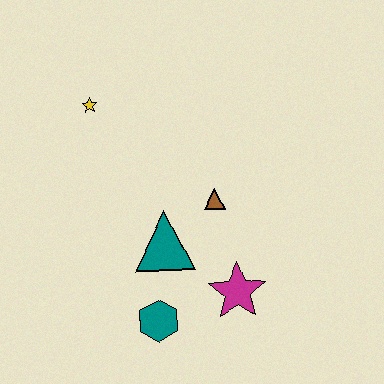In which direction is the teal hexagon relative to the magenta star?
The teal hexagon is to the left of the magenta star.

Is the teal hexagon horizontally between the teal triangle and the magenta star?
No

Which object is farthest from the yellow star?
The magenta star is farthest from the yellow star.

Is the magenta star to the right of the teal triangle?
Yes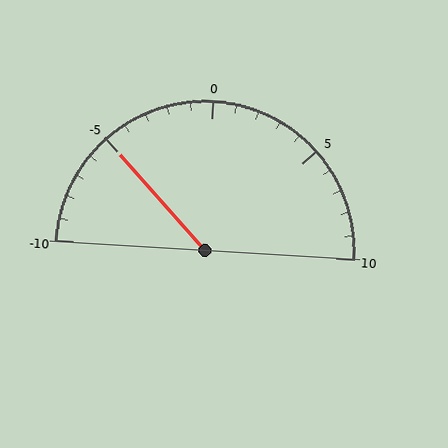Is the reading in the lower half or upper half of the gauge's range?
The reading is in the lower half of the range (-10 to 10).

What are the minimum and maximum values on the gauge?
The gauge ranges from -10 to 10.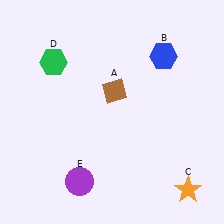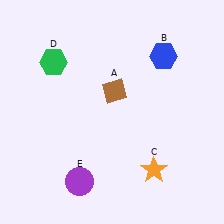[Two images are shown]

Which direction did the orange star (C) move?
The orange star (C) moved left.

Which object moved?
The orange star (C) moved left.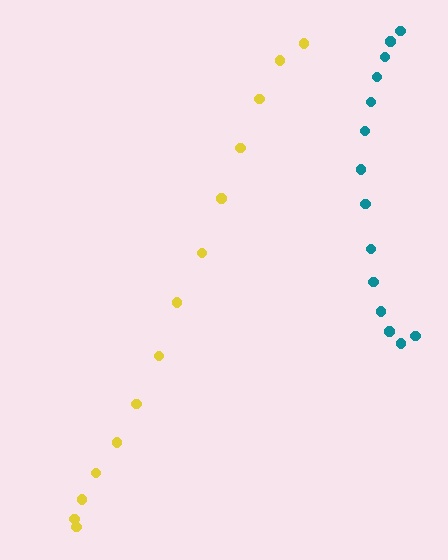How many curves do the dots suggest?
There are 2 distinct paths.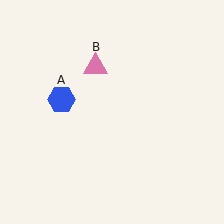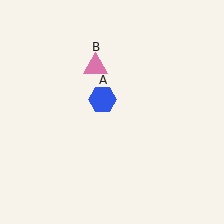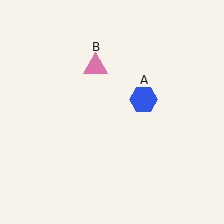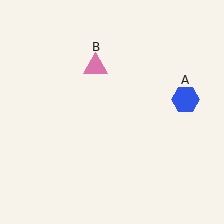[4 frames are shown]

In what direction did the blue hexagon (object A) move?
The blue hexagon (object A) moved right.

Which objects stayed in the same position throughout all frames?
Pink triangle (object B) remained stationary.